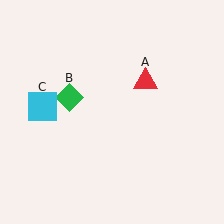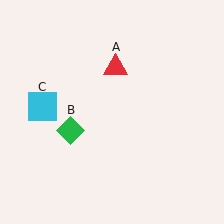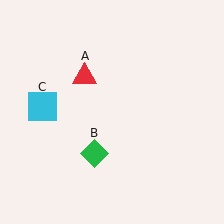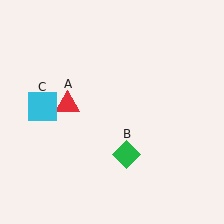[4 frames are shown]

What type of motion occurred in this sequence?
The red triangle (object A), green diamond (object B) rotated counterclockwise around the center of the scene.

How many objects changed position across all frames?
2 objects changed position: red triangle (object A), green diamond (object B).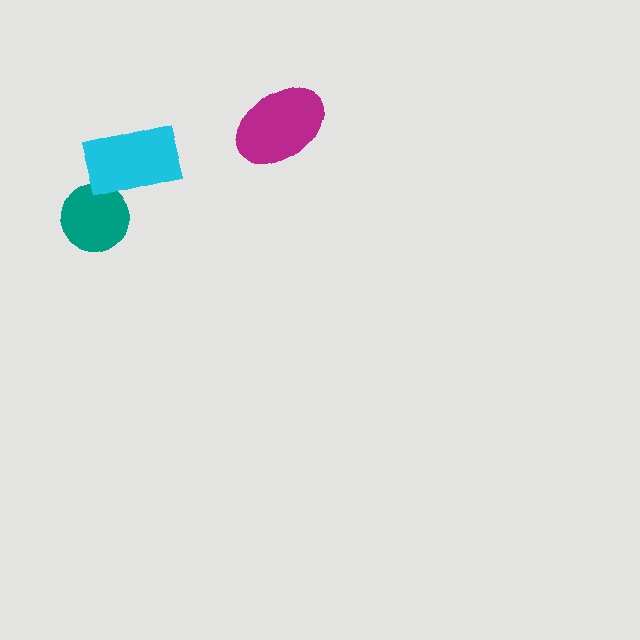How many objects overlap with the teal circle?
1 object overlaps with the teal circle.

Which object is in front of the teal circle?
The cyan rectangle is in front of the teal circle.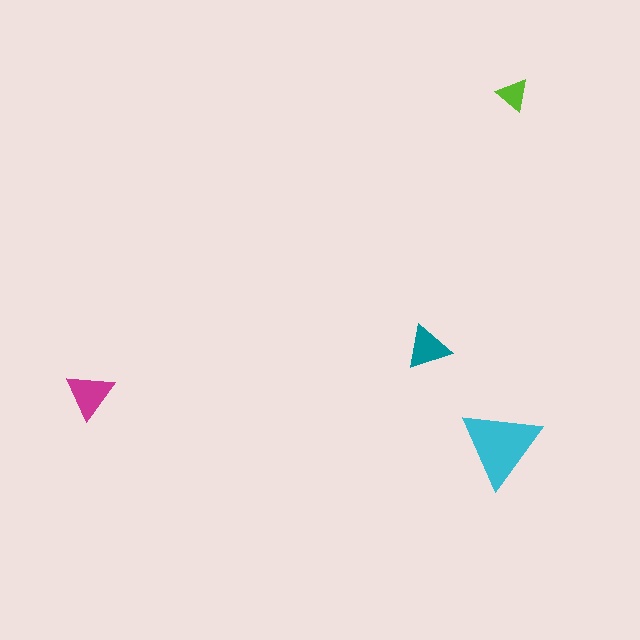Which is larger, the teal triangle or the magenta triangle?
The magenta one.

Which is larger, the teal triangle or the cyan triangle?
The cyan one.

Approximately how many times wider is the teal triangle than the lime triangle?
About 1.5 times wider.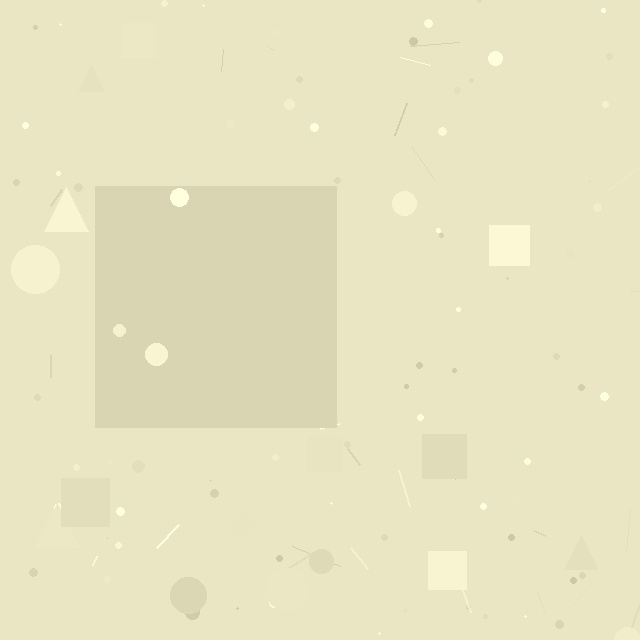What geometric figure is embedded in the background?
A square is embedded in the background.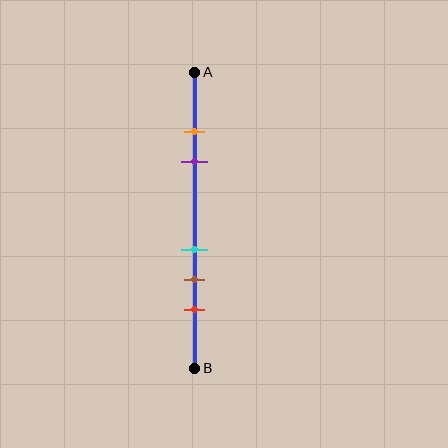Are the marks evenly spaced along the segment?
No, the marks are not evenly spaced.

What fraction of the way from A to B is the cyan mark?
The cyan mark is approximately 60% (0.6) of the way from A to B.